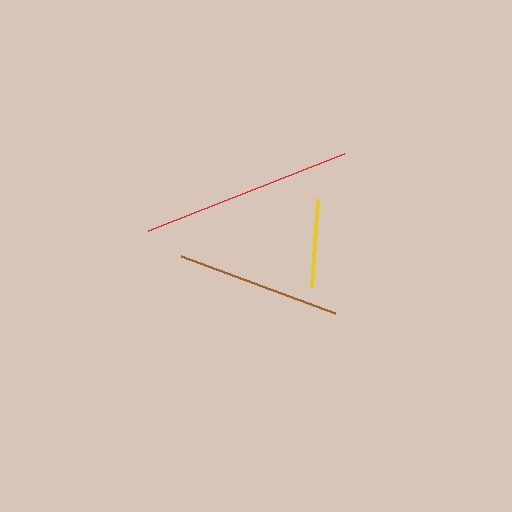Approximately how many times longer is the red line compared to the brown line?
The red line is approximately 1.3 times the length of the brown line.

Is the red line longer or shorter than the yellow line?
The red line is longer than the yellow line.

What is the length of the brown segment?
The brown segment is approximately 164 pixels long.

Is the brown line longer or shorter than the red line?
The red line is longer than the brown line.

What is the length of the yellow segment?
The yellow segment is approximately 88 pixels long.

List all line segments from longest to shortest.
From longest to shortest: red, brown, yellow.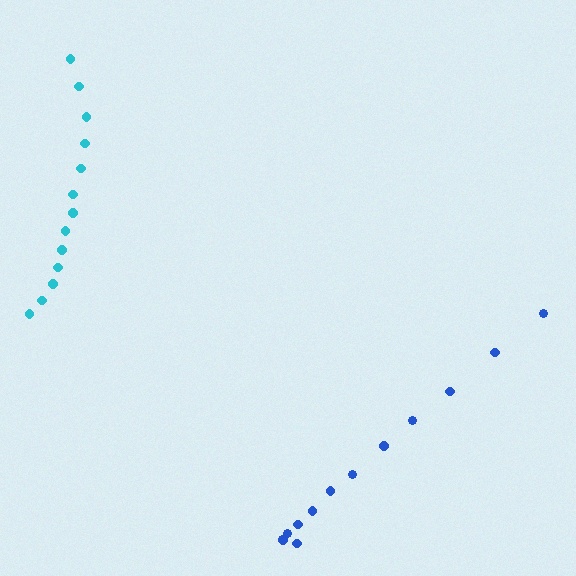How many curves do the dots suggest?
There are 2 distinct paths.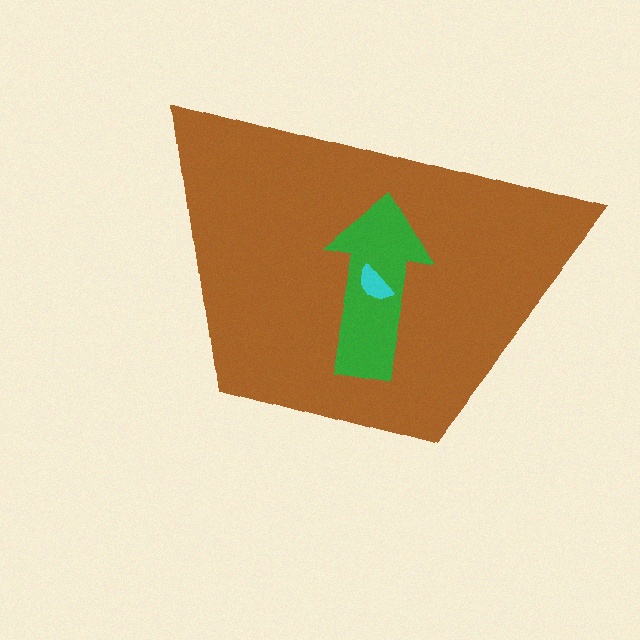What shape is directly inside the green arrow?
The cyan semicircle.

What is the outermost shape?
The brown trapezoid.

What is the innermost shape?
The cyan semicircle.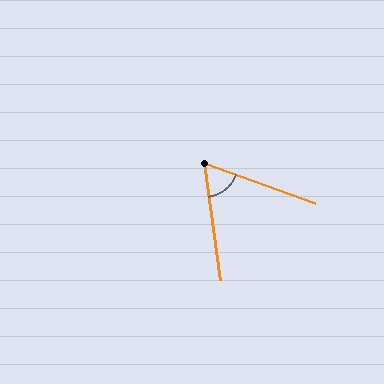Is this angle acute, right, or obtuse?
It is acute.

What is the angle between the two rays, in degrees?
Approximately 63 degrees.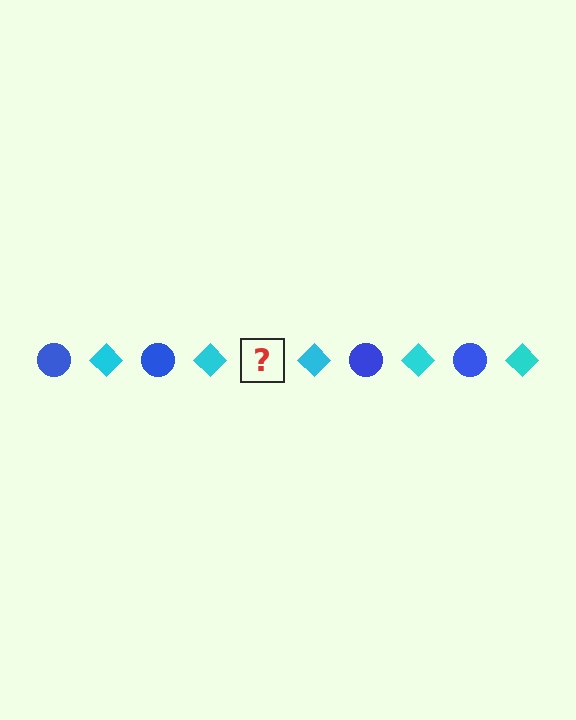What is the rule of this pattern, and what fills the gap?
The rule is that the pattern alternates between blue circle and cyan diamond. The gap should be filled with a blue circle.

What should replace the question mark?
The question mark should be replaced with a blue circle.